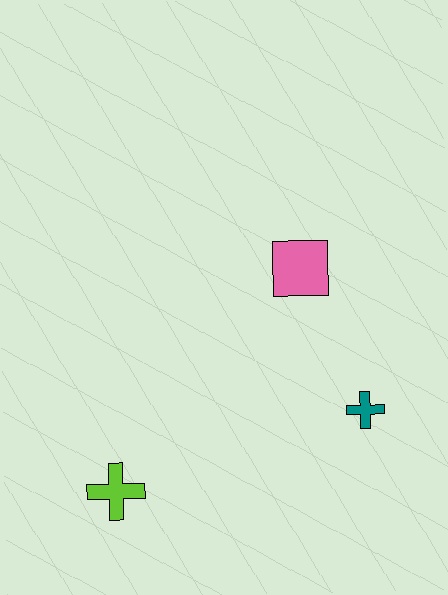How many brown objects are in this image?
There are no brown objects.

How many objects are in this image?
There are 3 objects.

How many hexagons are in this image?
There are no hexagons.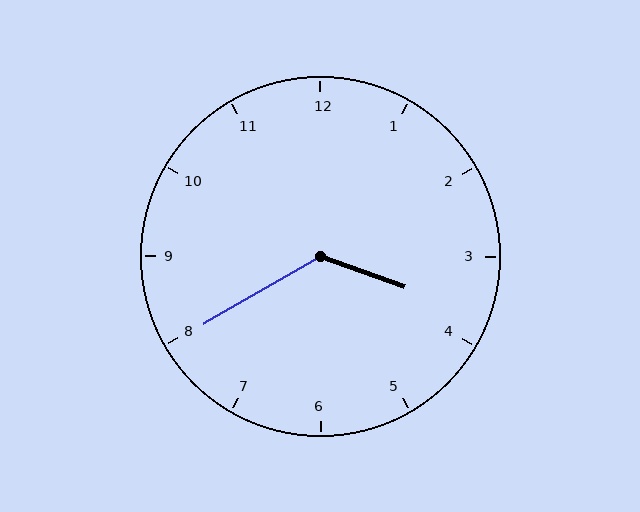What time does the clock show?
3:40.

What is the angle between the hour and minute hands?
Approximately 130 degrees.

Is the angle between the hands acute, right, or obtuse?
It is obtuse.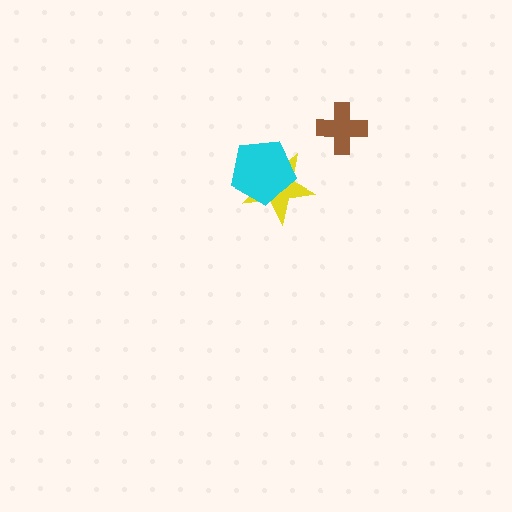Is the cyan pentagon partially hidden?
No, no other shape covers it.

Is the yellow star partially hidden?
Yes, it is partially covered by another shape.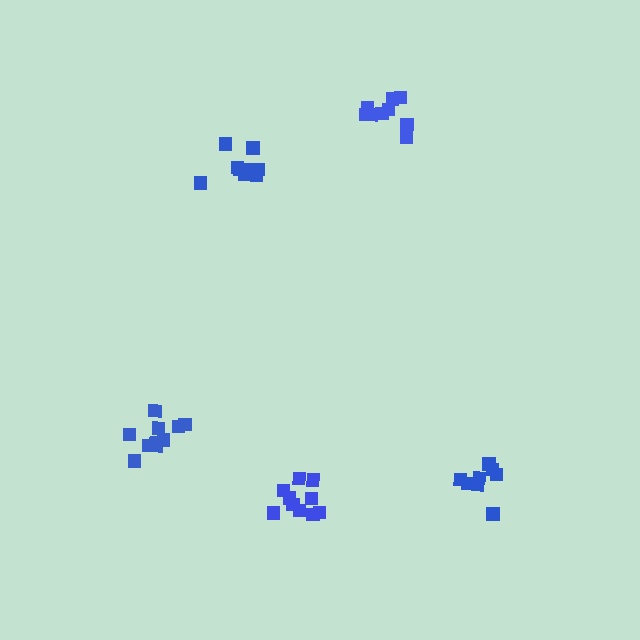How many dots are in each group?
Group 1: 10 dots, Group 2: 9 dots, Group 3: 8 dots, Group 4: 9 dots, Group 5: 11 dots (47 total).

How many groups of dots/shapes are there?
There are 5 groups.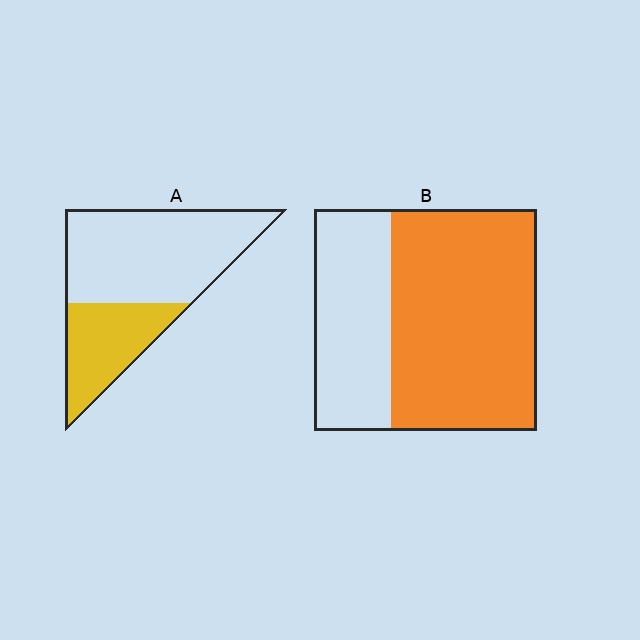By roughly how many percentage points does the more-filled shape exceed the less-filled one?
By roughly 30 percentage points (B over A).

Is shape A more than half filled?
No.